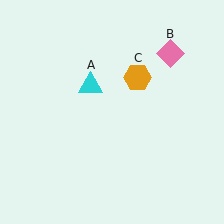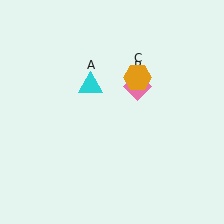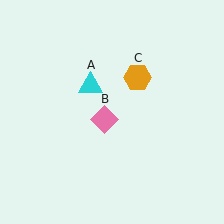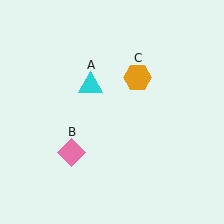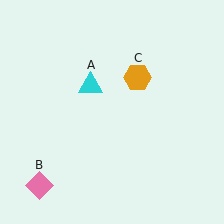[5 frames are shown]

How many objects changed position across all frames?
1 object changed position: pink diamond (object B).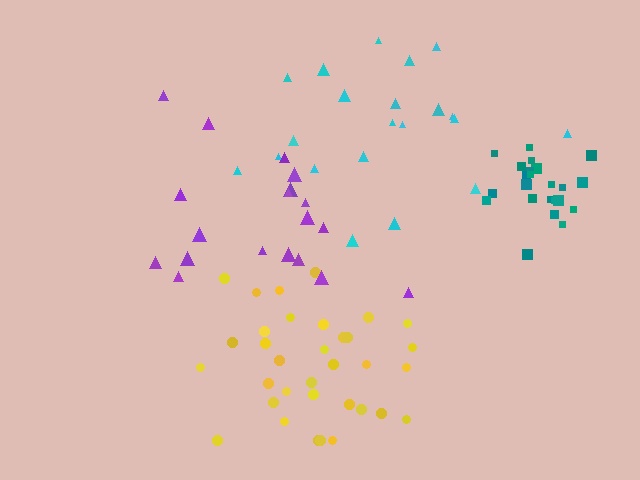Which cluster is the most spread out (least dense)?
Cyan.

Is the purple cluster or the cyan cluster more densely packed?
Purple.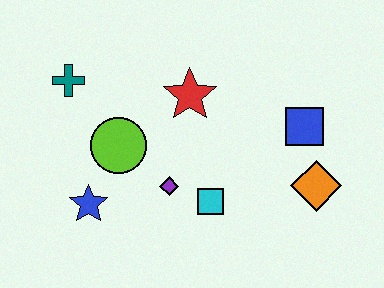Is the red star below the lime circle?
No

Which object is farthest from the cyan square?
The teal cross is farthest from the cyan square.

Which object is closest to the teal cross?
The lime circle is closest to the teal cross.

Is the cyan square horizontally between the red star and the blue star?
No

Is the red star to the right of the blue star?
Yes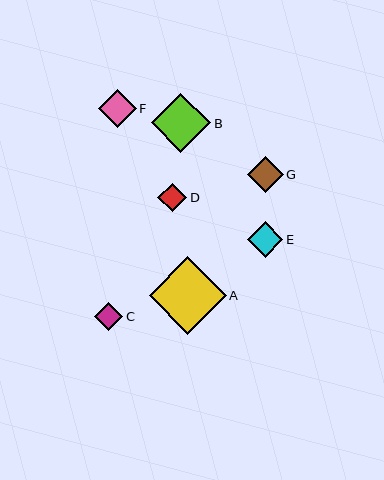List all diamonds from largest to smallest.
From largest to smallest: A, B, F, G, E, D, C.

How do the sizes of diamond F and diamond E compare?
Diamond F and diamond E are approximately the same size.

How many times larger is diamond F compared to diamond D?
Diamond F is approximately 1.3 times the size of diamond D.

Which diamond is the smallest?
Diamond C is the smallest with a size of approximately 28 pixels.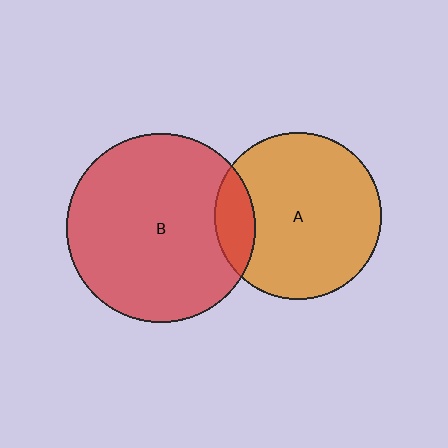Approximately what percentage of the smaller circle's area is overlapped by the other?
Approximately 15%.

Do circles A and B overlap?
Yes.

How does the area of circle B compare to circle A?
Approximately 1.3 times.